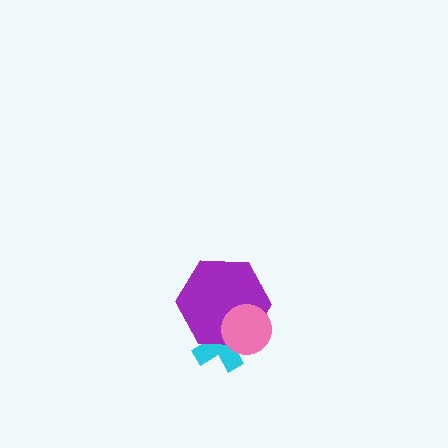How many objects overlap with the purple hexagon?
2 objects overlap with the purple hexagon.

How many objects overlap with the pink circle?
2 objects overlap with the pink circle.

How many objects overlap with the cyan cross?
2 objects overlap with the cyan cross.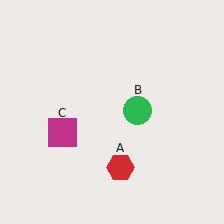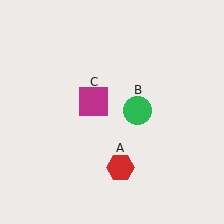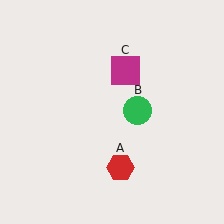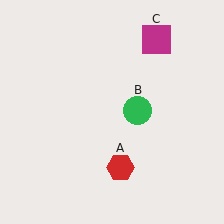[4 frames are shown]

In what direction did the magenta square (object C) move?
The magenta square (object C) moved up and to the right.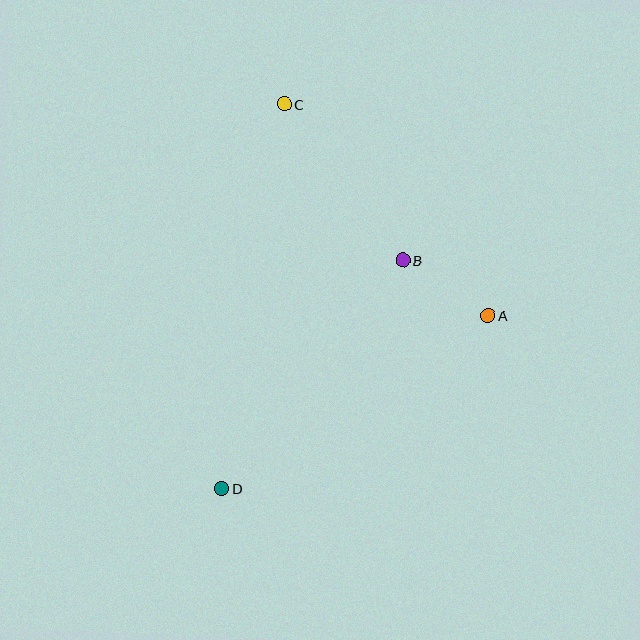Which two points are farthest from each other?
Points C and D are farthest from each other.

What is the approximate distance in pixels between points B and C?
The distance between B and C is approximately 196 pixels.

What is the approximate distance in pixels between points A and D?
The distance between A and D is approximately 318 pixels.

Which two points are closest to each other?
Points A and B are closest to each other.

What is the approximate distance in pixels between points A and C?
The distance between A and C is approximately 294 pixels.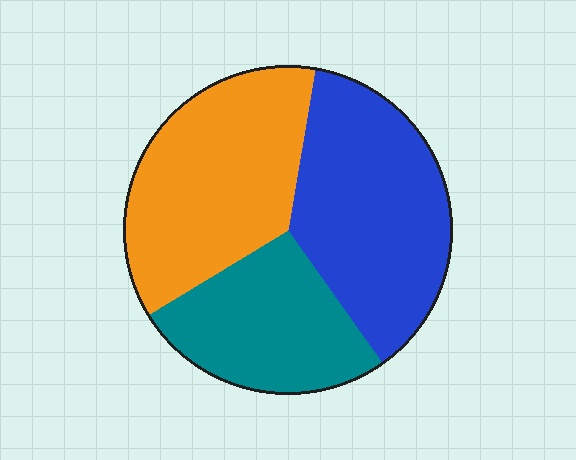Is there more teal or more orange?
Orange.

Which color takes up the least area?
Teal, at roughly 25%.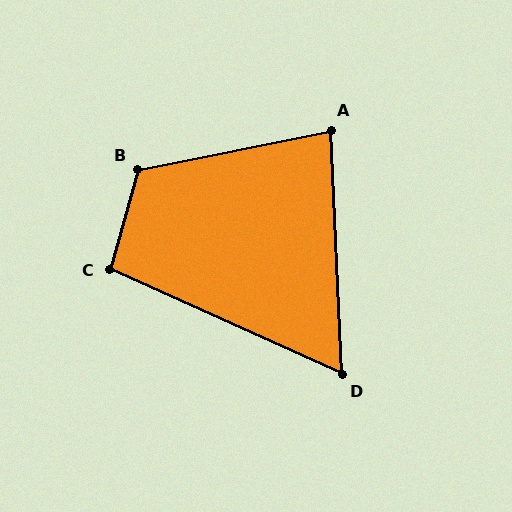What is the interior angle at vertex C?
Approximately 99 degrees (obtuse).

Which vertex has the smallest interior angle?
D, at approximately 63 degrees.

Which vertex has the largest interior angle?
B, at approximately 117 degrees.